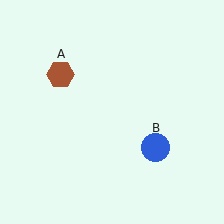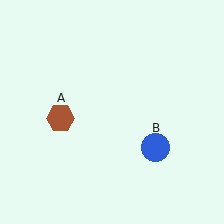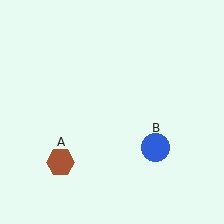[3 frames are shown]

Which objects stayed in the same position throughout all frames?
Blue circle (object B) remained stationary.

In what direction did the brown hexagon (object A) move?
The brown hexagon (object A) moved down.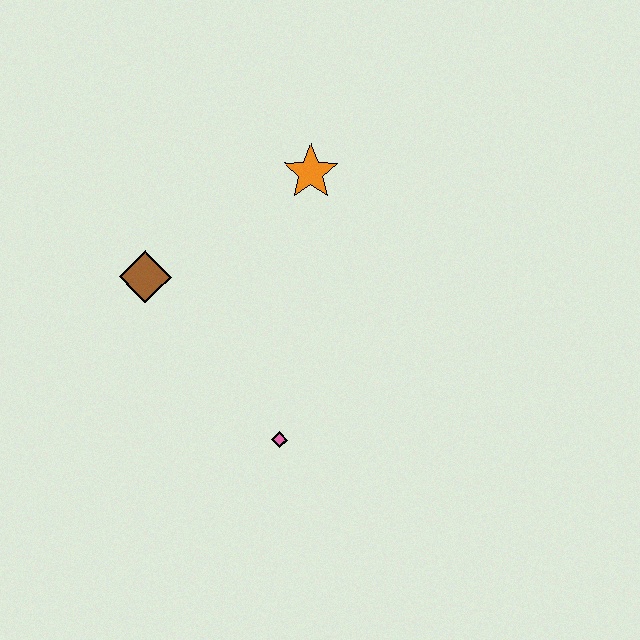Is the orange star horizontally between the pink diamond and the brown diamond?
No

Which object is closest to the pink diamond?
The brown diamond is closest to the pink diamond.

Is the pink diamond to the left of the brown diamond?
No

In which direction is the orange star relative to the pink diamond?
The orange star is above the pink diamond.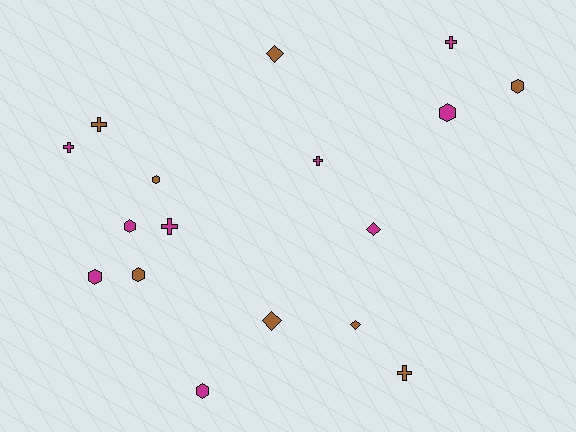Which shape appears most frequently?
Hexagon, with 7 objects.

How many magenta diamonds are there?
There is 1 magenta diamond.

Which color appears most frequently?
Magenta, with 9 objects.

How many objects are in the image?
There are 17 objects.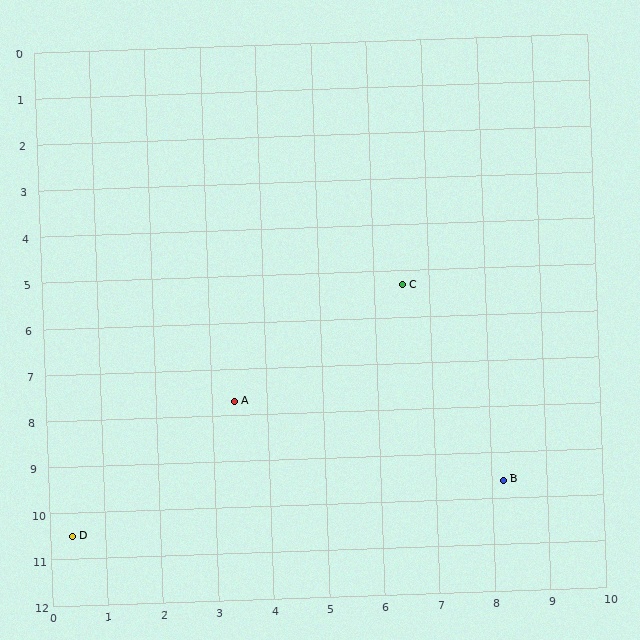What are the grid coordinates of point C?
Point C is at approximately (6.5, 5.3).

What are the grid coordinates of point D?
Point D is at approximately (0.4, 10.5).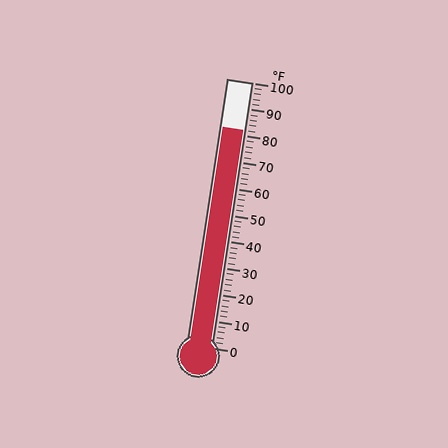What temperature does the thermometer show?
The thermometer shows approximately 82°F.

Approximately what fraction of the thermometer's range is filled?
The thermometer is filled to approximately 80% of its range.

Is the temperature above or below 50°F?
The temperature is above 50°F.